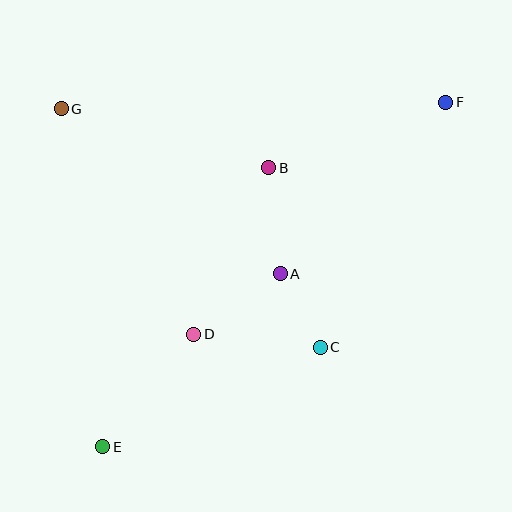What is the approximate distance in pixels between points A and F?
The distance between A and F is approximately 238 pixels.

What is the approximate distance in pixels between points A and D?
The distance between A and D is approximately 106 pixels.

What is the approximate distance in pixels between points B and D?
The distance between B and D is approximately 182 pixels.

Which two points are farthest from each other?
Points E and F are farthest from each other.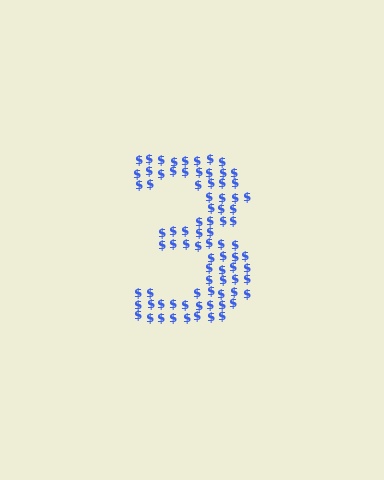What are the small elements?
The small elements are dollar signs.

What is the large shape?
The large shape is the digit 3.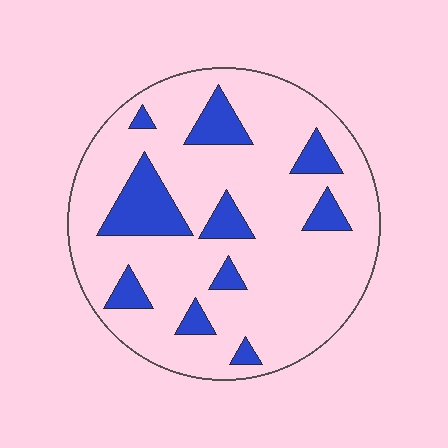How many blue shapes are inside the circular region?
10.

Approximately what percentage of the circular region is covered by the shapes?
Approximately 20%.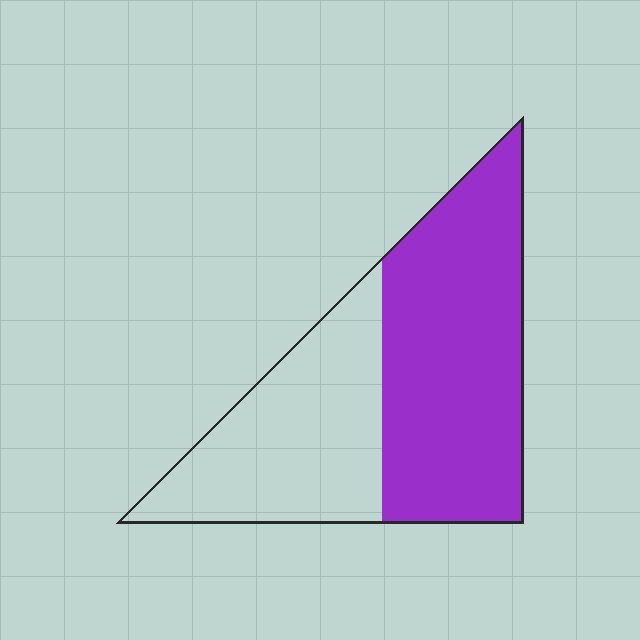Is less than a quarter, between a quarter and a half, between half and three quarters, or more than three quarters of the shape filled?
Between half and three quarters.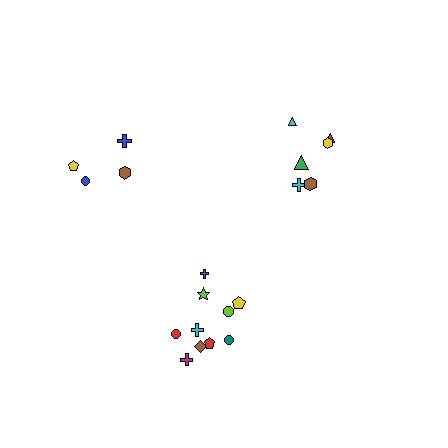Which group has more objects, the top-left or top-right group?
The top-right group.